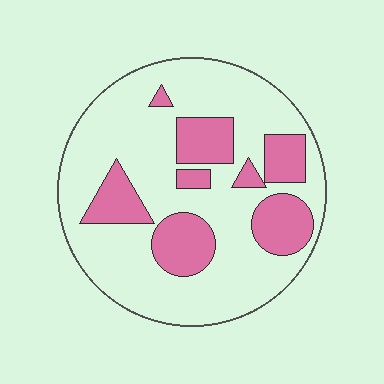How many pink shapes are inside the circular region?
8.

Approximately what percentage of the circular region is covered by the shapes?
Approximately 25%.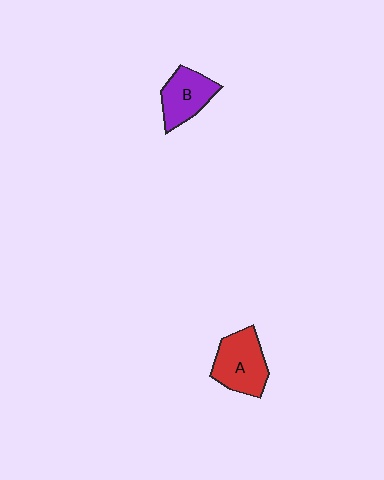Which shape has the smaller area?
Shape B (purple).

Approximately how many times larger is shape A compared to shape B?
Approximately 1.2 times.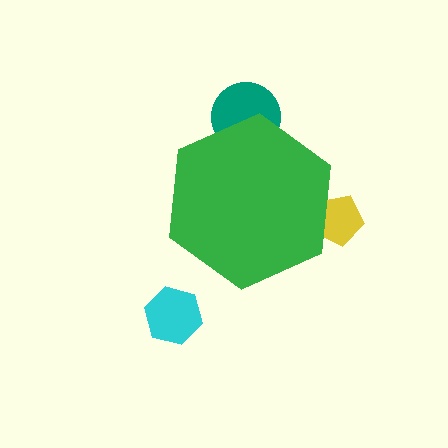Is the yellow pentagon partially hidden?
Yes, the yellow pentagon is partially hidden behind the green hexagon.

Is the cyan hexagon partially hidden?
No, the cyan hexagon is fully visible.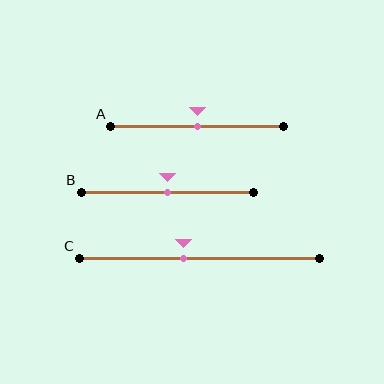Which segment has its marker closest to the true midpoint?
Segment A has its marker closest to the true midpoint.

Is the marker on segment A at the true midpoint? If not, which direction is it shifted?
Yes, the marker on segment A is at the true midpoint.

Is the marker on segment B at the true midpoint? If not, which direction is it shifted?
Yes, the marker on segment B is at the true midpoint.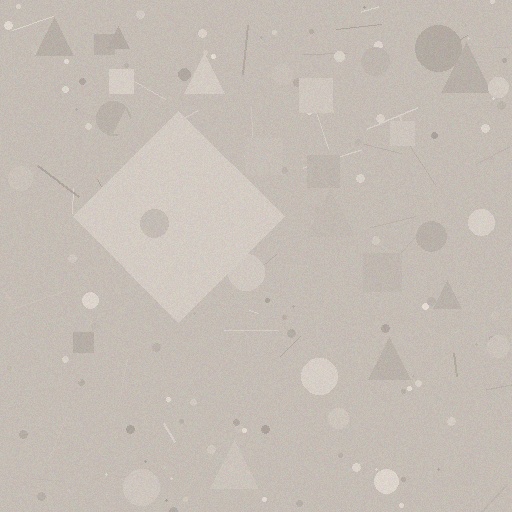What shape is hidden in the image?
A diamond is hidden in the image.